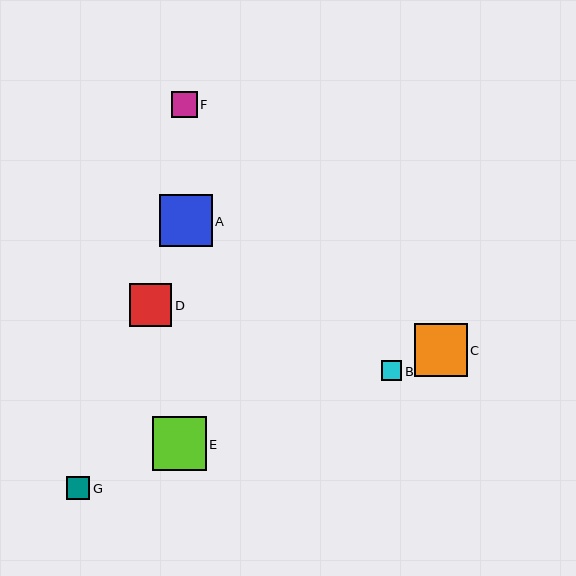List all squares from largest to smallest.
From largest to smallest: E, C, A, D, F, G, B.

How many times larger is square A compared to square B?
Square A is approximately 2.7 times the size of square B.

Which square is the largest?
Square E is the largest with a size of approximately 54 pixels.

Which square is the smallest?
Square B is the smallest with a size of approximately 20 pixels.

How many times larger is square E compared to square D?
Square E is approximately 1.3 times the size of square D.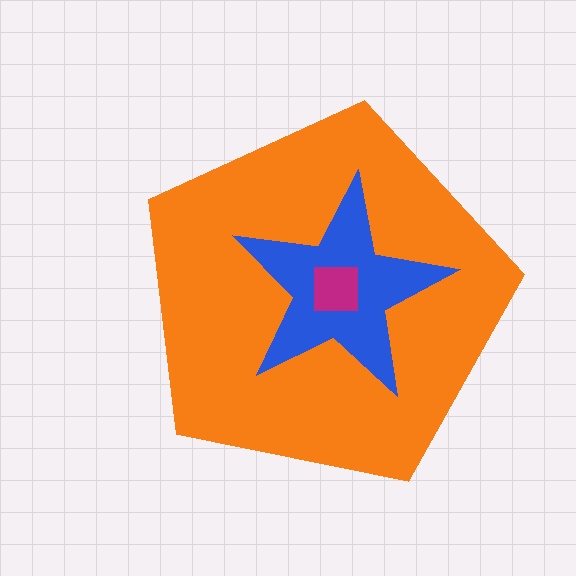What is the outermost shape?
The orange pentagon.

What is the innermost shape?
The magenta square.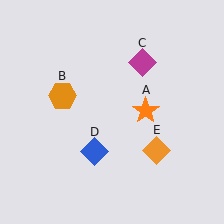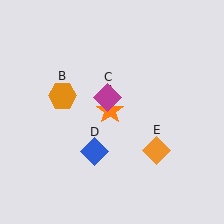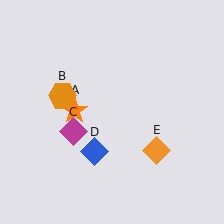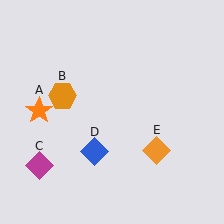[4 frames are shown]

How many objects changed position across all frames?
2 objects changed position: orange star (object A), magenta diamond (object C).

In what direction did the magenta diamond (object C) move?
The magenta diamond (object C) moved down and to the left.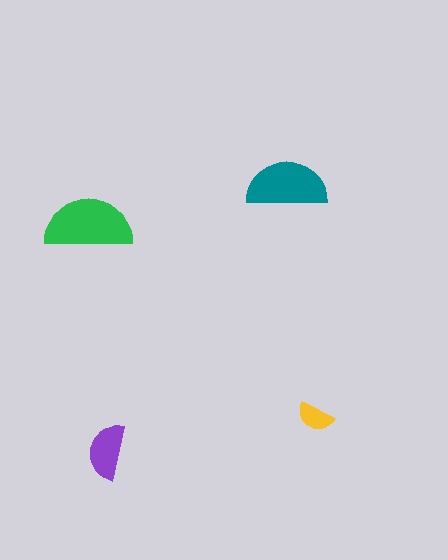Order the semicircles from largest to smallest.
the green one, the teal one, the purple one, the yellow one.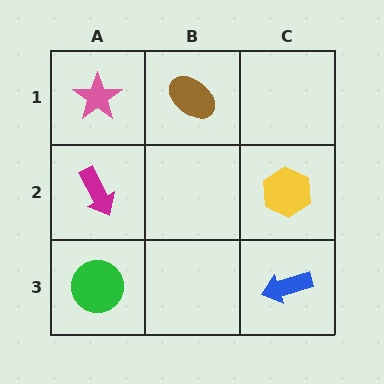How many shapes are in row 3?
2 shapes.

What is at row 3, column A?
A green circle.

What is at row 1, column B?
A brown ellipse.